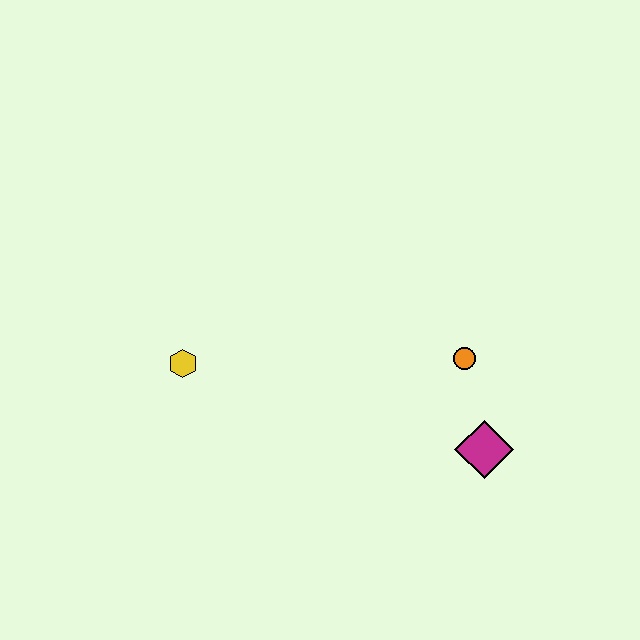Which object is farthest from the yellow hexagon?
The magenta diamond is farthest from the yellow hexagon.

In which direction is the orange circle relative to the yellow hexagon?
The orange circle is to the right of the yellow hexagon.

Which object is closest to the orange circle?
The magenta diamond is closest to the orange circle.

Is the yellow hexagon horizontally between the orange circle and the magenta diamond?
No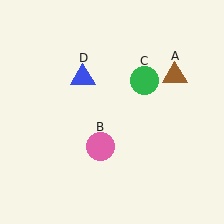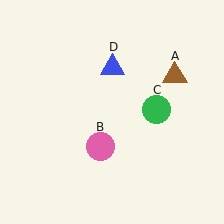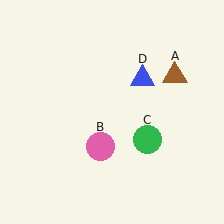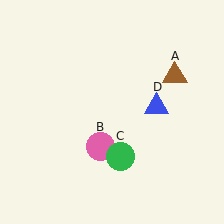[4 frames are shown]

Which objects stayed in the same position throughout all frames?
Brown triangle (object A) and pink circle (object B) remained stationary.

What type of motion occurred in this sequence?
The green circle (object C), blue triangle (object D) rotated clockwise around the center of the scene.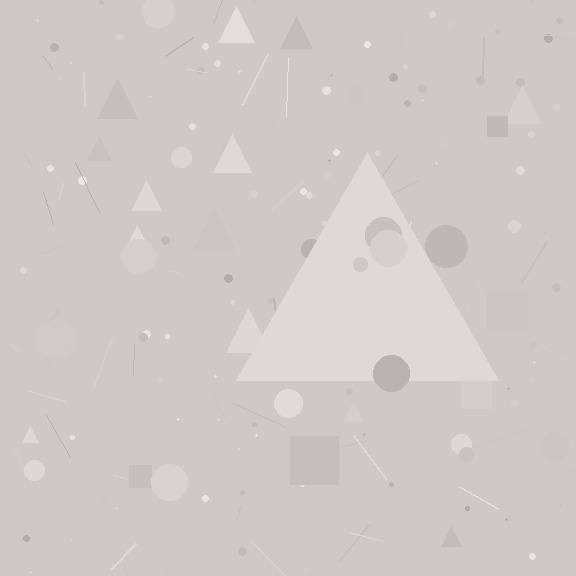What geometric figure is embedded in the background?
A triangle is embedded in the background.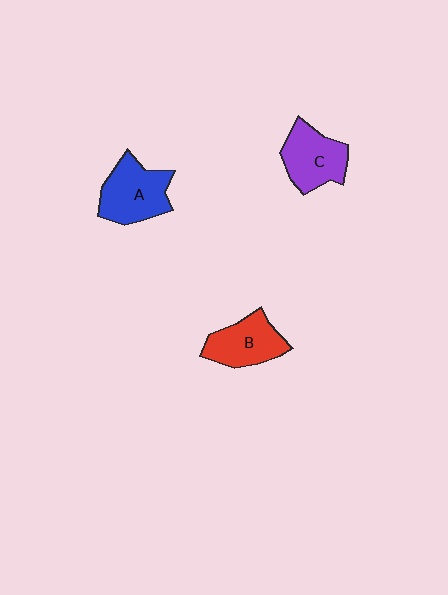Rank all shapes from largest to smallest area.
From largest to smallest: A (blue), C (purple), B (red).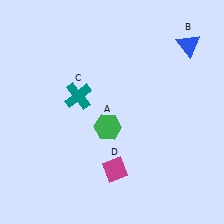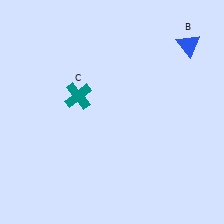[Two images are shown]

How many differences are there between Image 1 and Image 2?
There are 2 differences between the two images.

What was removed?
The green hexagon (A), the magenta diamond (D) were removed in Image 2.